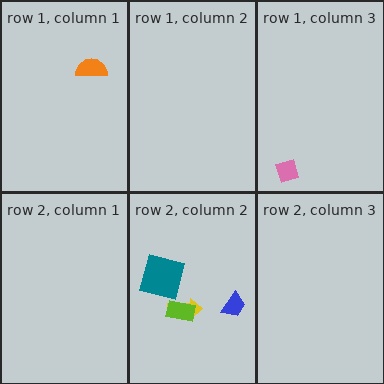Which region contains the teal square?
The row 2, column 2 region.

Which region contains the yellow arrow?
The row 2, column 2 region.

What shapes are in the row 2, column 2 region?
The teal square, the blue trapezoid, the yellow arrow, the lime rectangle.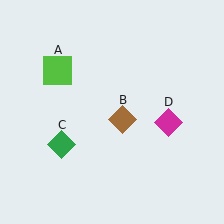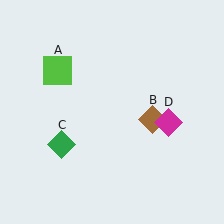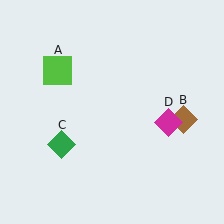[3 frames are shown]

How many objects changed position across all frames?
1 object changed position: brown diamond (object B).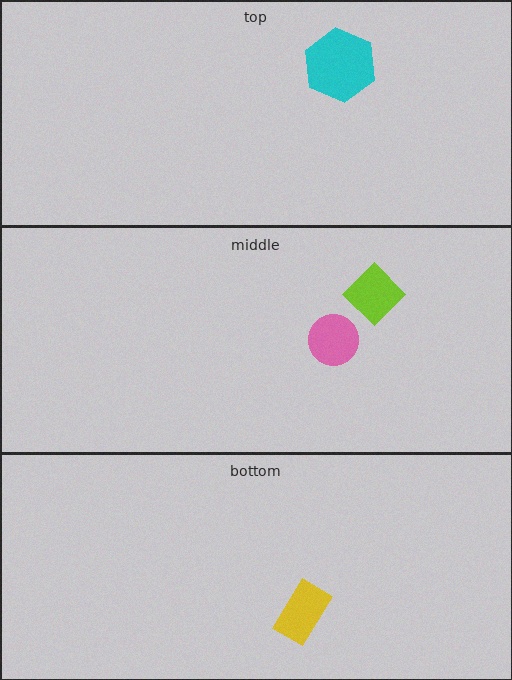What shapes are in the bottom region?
The yellow rectangle.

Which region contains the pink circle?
The middle region.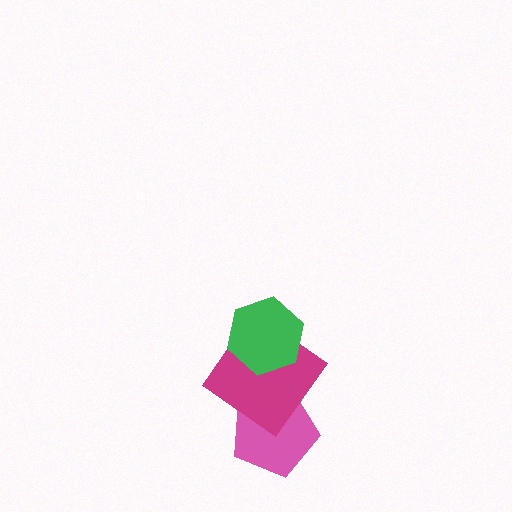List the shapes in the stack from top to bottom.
From top to bottom: the green hexagon, the magenta diamond, the pink pentagon.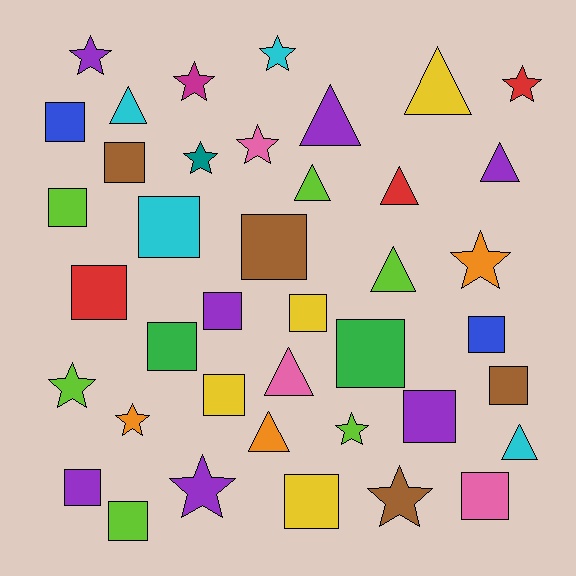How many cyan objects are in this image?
There are 4 cyan objects.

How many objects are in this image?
There are 40 objects.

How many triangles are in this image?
There are 10 triangles.